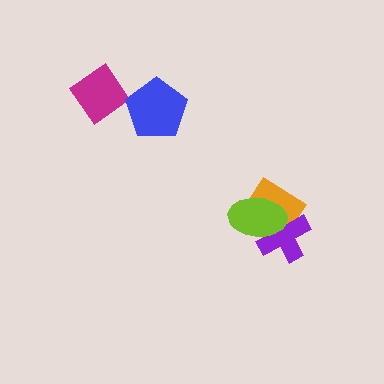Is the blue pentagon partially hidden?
No, no other shape covers it.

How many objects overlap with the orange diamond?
2 objects overlap with the orange diamond.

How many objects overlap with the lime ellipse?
2 objects overlap with the lime ellipse.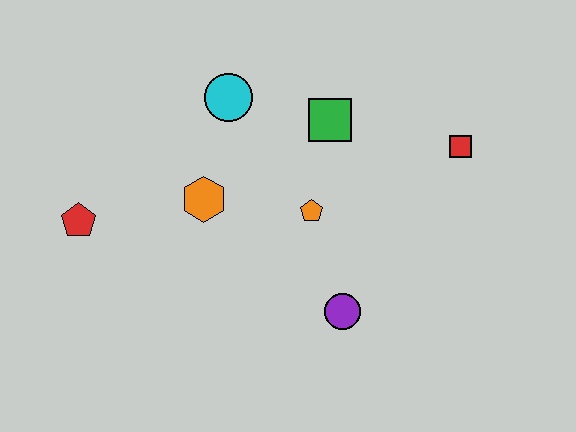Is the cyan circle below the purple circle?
No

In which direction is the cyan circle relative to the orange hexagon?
The cyan circle is above the orange hexagon.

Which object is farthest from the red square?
The red pentagon is farthest from the red square.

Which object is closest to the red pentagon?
The orange hexagon is closest to the red pentagon.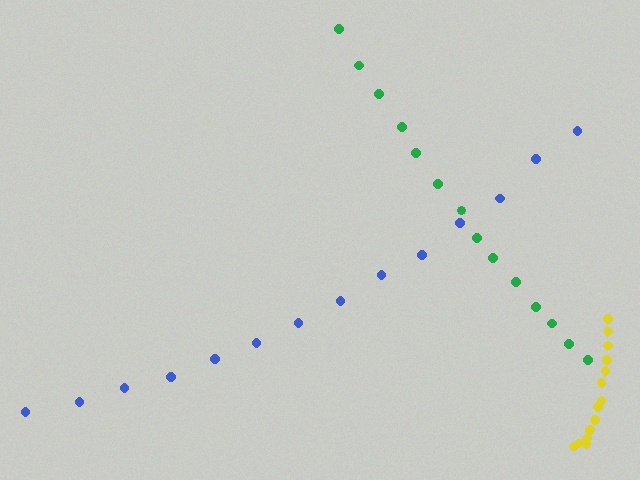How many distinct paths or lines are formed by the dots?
There are 3 distinct paths.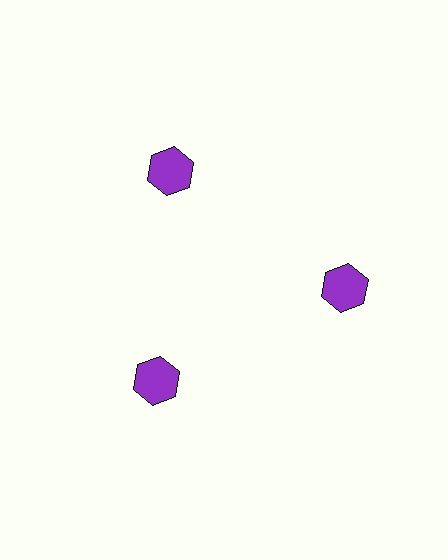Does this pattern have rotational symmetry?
Yes, this pattern has 3-fold rotational symmetry. It looks the same after rotating 120 degrees around the center.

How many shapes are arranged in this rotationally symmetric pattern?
There are 3 shapes, arranged in 3 groups of 1.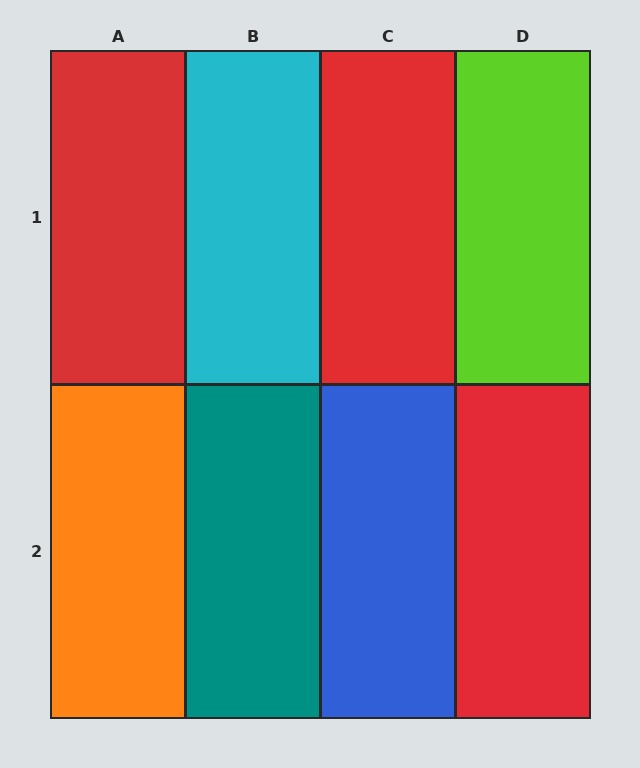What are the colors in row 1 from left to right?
Red, cyan, red, lime.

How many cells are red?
3 cells are red.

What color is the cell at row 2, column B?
Teal.